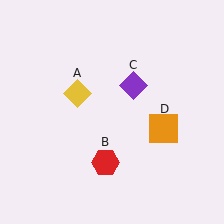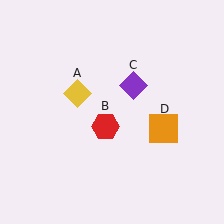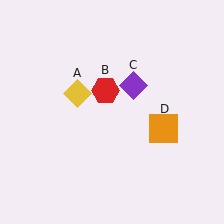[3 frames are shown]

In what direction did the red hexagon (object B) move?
The red hexagon (object B) moved up.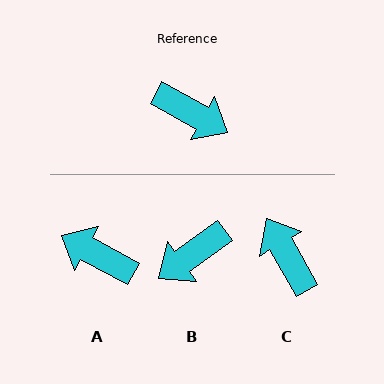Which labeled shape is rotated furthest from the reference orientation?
A, about 179 degrees away.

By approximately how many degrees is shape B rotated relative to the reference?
Approximately 115 degrees clockwise.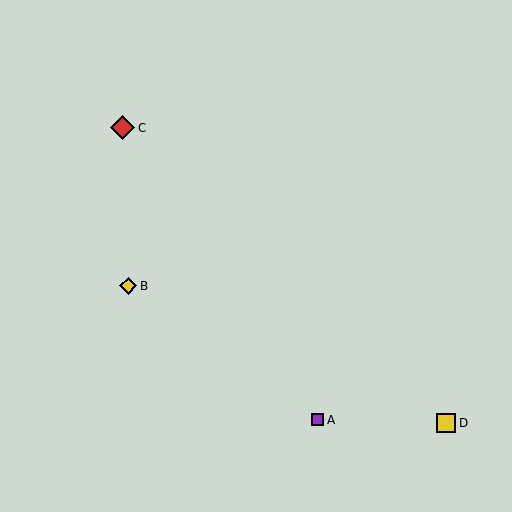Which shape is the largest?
The red diamond (labeled C) is the largest.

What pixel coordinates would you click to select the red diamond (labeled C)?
Click at (123, 128) to select the red diamond C.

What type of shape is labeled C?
Shape C is a red diamond.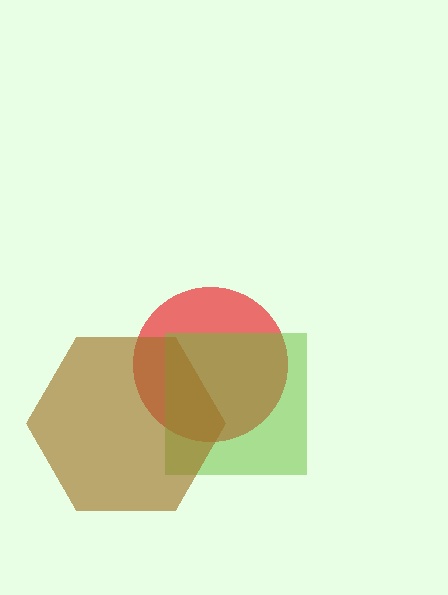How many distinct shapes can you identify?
There are 3 distinct shapes: a red circle, a lime square, a brown hexagon.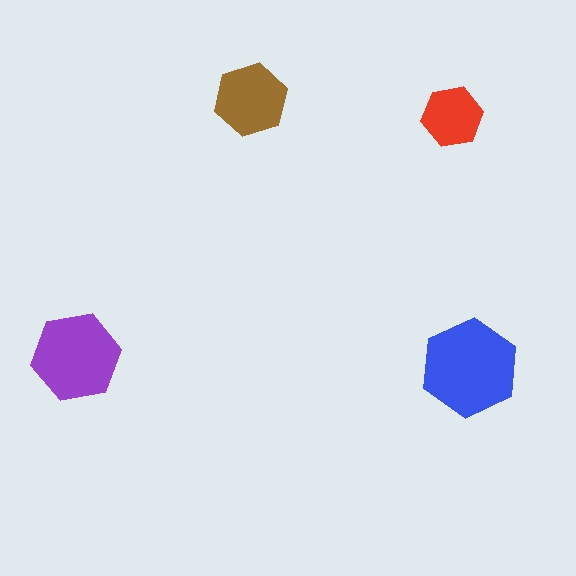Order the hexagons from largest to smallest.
the blue one, the purple one, the brown one, the red one.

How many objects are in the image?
There are 4 objects in the image.